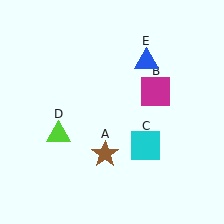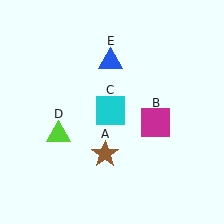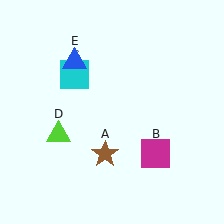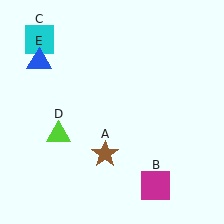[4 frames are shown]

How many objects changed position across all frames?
3 objects changed position: magenta square (object B), cyan square (object C), blue triangle (object E).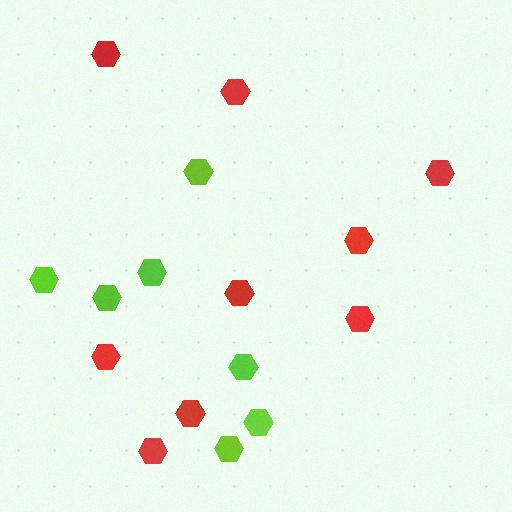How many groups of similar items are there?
There are 2 groups: one group of red hexagons (9) and one group of lime hexagons (7).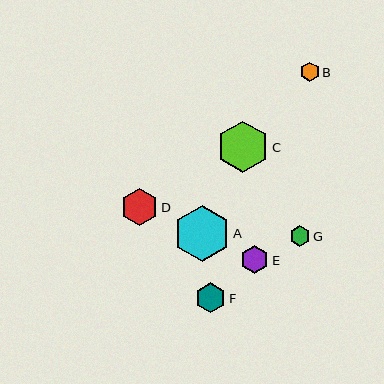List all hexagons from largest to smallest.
From largest to smallest: A, C, D, F, E, G, B.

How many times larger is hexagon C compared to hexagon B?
Hexagon C is approximately 2.7 times the size of hexagon B.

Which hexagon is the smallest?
Hexagon B is the smallest with a size of approximately 19 pixels.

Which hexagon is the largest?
Hexagon A is the largest with a size of approximately 56 pixels.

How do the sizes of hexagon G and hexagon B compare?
Hexagon G and hexagon B are approximately the same size.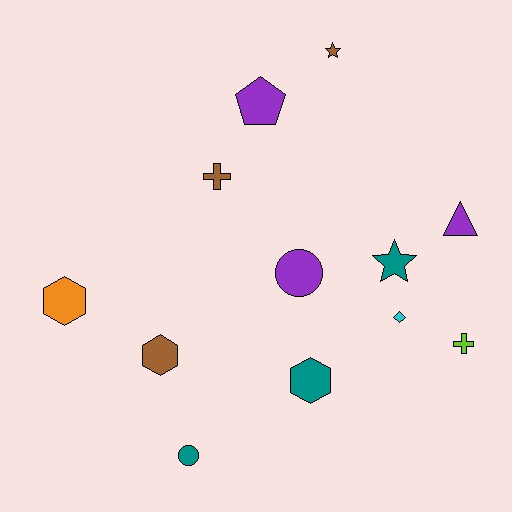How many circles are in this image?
There are 2 circles.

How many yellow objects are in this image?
There are no yellow objects.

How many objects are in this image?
There are 12 objects.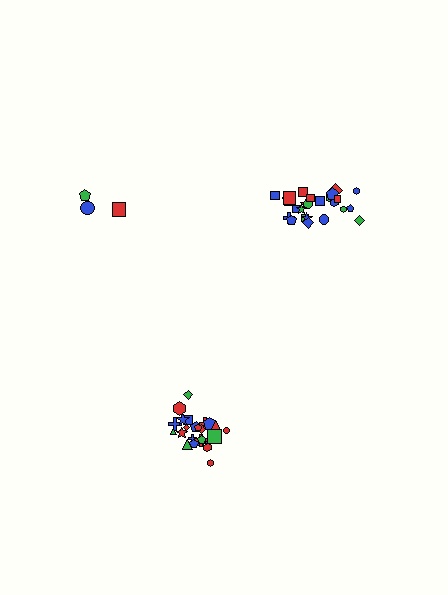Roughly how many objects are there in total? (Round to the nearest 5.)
Roughly 55 objects in total.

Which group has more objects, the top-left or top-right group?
The top-right group.